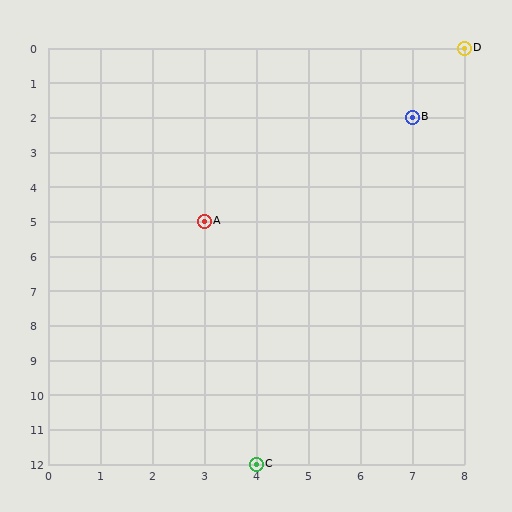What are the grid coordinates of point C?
Point C is at grid coordinates (4, 12).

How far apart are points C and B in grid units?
Points C and B are 3 columns and 10 rows apart (about 10.4 grid units diagonally).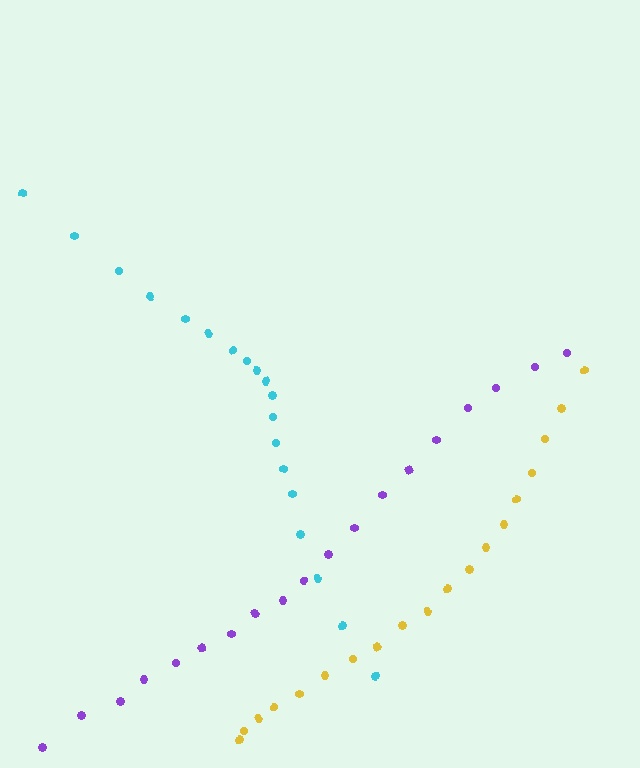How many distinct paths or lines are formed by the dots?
There are 3 distinct paths.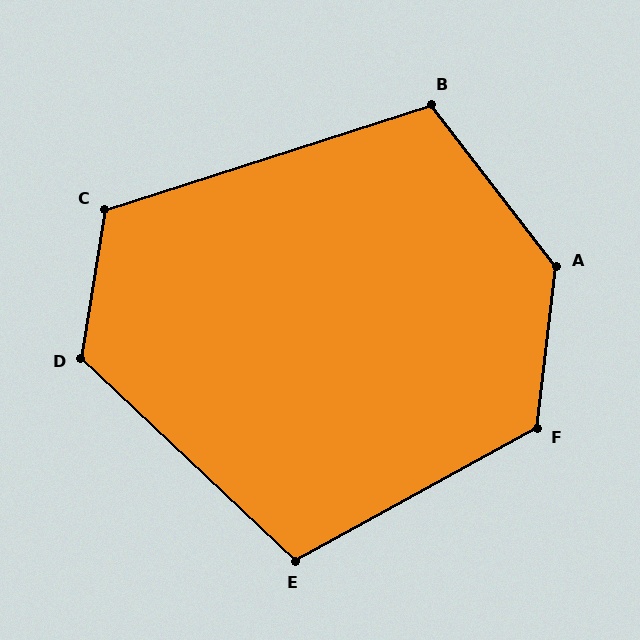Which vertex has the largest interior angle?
A, at approximately 135 degrees.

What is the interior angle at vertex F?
Approximately 126 degrees (obtuse).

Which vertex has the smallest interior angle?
E, at approximately 108 degrees.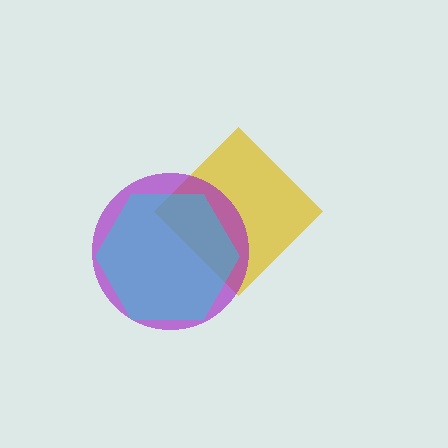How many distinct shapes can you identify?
There are 3 distinct shapes: a yellow diamond, a purple circle, a cyan hexagon.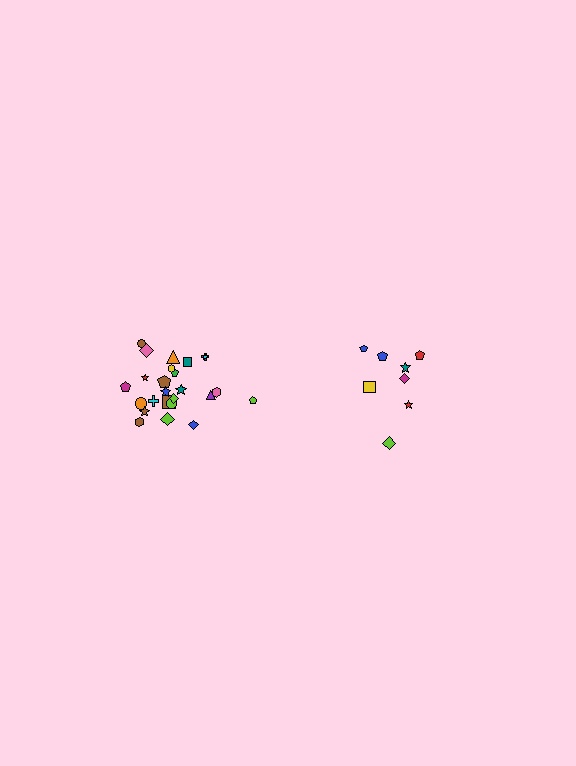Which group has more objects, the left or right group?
The left group.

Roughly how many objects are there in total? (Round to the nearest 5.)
Roughly 35 objects in total.